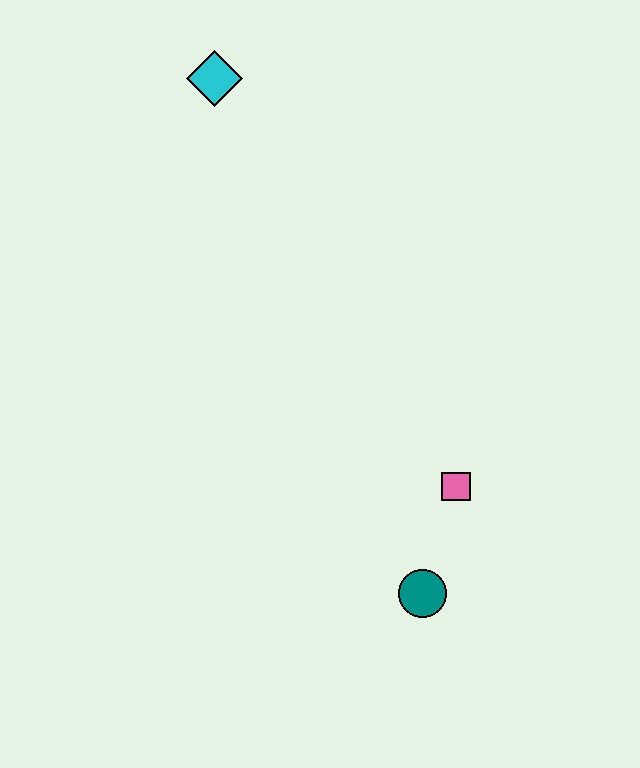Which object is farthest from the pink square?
The cyan diamond is farthest from the pink square.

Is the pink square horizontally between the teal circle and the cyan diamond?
No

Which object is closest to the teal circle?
The pink square is closest to the teal circle.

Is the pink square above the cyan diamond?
No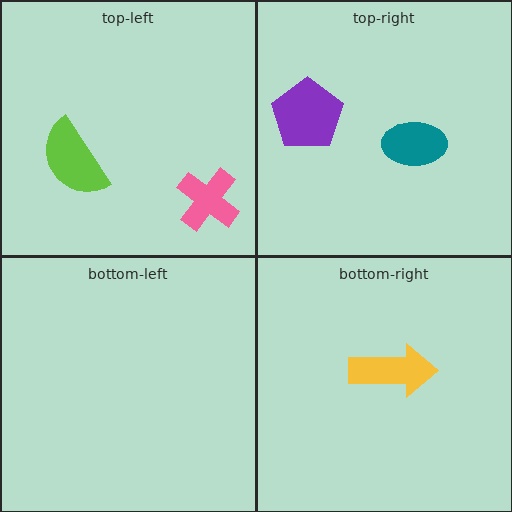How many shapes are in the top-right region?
2.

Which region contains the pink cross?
The top-left region.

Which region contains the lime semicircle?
The top-left region.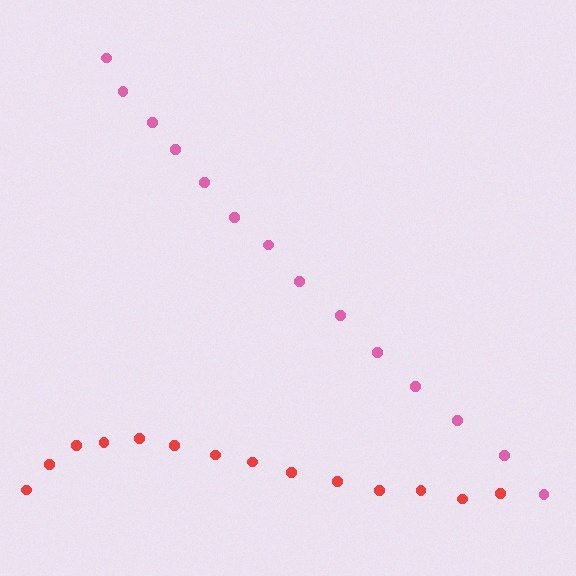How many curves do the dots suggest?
There are 2 distinct paths.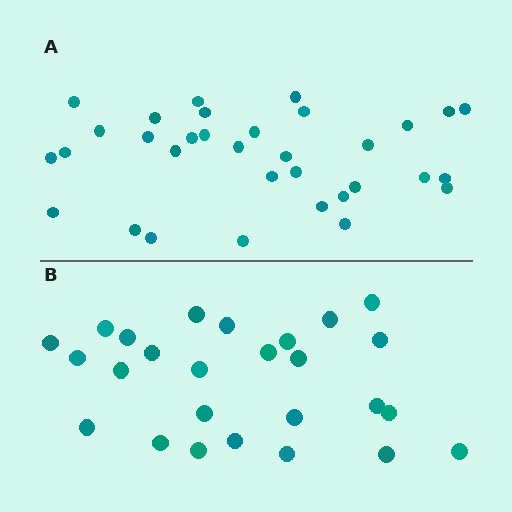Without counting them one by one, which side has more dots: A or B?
Region A (the top region) has more dots.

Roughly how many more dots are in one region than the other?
Region A has roughly 8 or so more dots than region B.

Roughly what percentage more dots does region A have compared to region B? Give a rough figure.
About 25% more.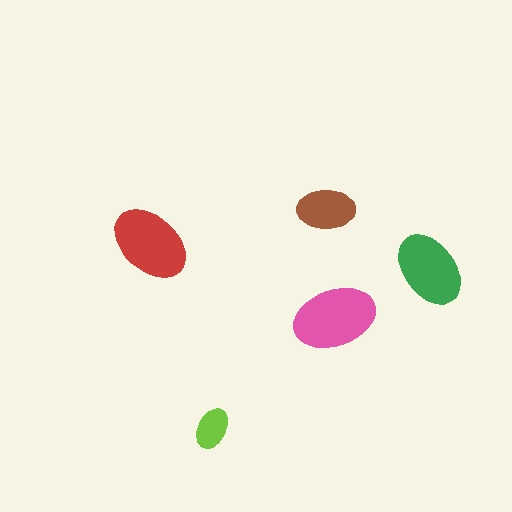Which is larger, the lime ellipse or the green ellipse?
The green one.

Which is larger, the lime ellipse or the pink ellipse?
The pink one.